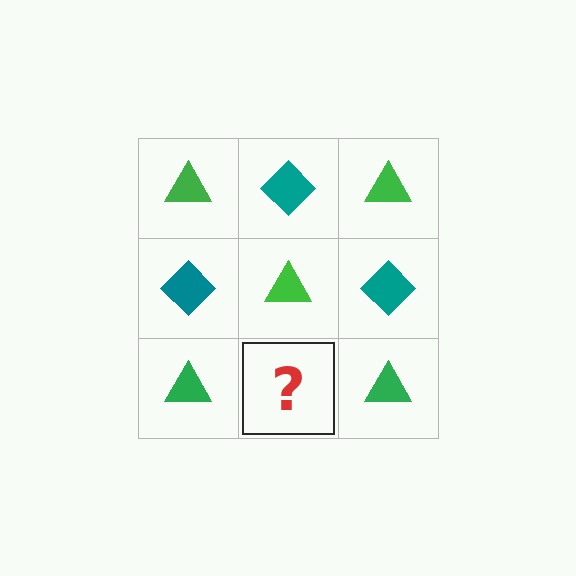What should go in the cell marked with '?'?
The missing cell should contain a teal diamond.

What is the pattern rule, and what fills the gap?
The rule is that it alternates green triangle and teal diamond in a checkerboard pattern. The gap should be filled with a teal diamond.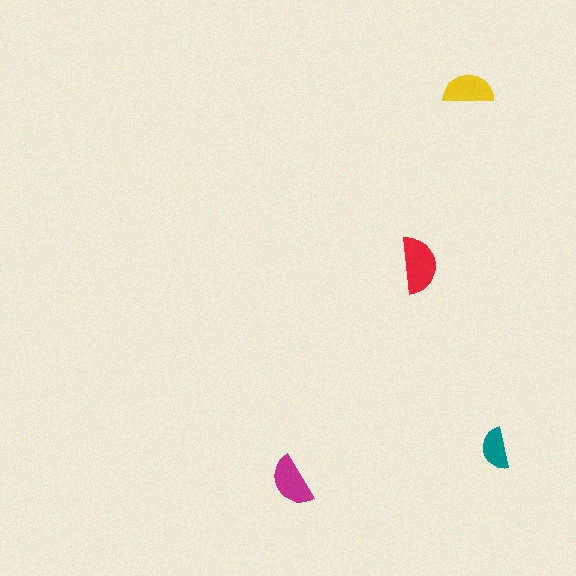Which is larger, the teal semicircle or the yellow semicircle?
The yellow one.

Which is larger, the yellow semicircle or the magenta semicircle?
The magenta one.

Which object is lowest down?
The magenta semicircle is bottommost.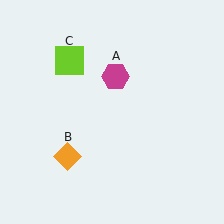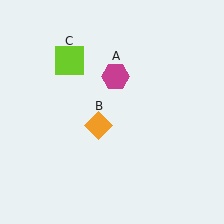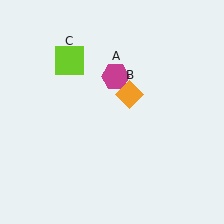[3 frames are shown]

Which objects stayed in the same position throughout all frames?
Magenta hexagon (object A) and lime square (object C) remained stationary.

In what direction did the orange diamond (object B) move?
The orange diamond (object B) moved up and to the right.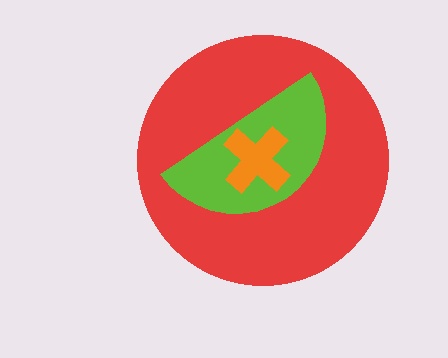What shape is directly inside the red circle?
The lime semicircle.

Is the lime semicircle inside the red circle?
Yes.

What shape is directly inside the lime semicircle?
The orange cross.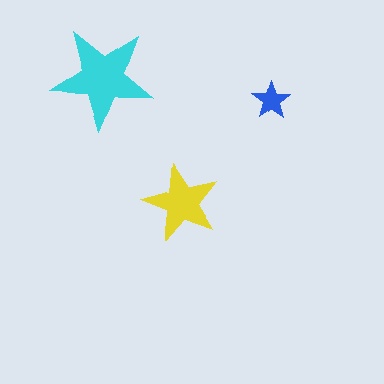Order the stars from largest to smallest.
the cyan one, the yellow one, the blue one.